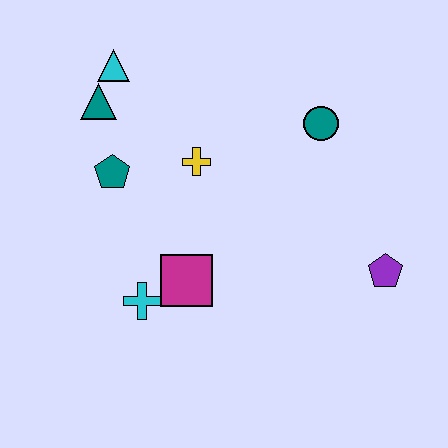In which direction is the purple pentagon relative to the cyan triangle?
The purple pentagon is to the right of the cyan triangle.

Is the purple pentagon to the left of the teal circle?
No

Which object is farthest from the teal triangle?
The purple pentagon is farthest from the teal triangle.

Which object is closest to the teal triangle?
The cyan triangle is closest to the teal triangle.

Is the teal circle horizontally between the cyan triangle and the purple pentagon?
Yes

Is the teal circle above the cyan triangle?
No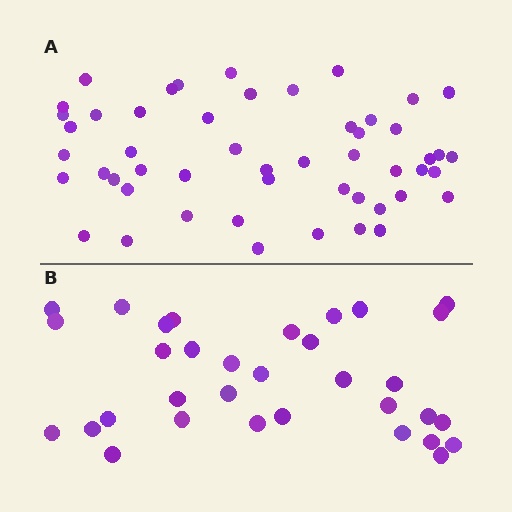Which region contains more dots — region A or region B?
Region A (the top region) has more dots.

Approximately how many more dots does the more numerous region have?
Region A has approximately 20 more dots than region B.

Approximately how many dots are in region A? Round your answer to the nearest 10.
About 50 dots. (The exact count is 51, which rounds to 50.)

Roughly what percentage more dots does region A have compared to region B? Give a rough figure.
About 55% more.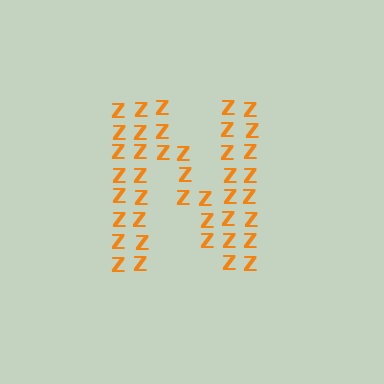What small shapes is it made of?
It is made of small letter Z's.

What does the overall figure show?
The overall figure shows the letter N.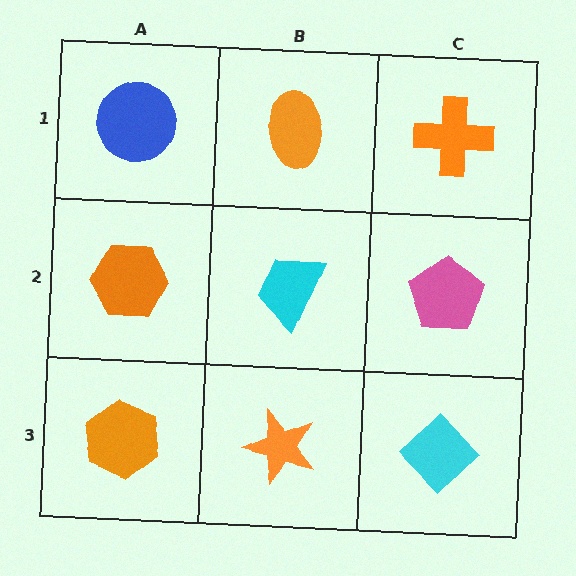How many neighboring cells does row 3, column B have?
3.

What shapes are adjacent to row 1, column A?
An orange hexagon (row 2, column A), an orange ellipse (row 1, column B).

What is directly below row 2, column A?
An orange hexagon.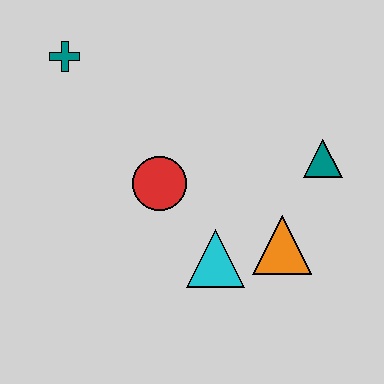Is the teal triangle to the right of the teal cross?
Yes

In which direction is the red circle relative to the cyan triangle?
The red circle is above the cyan triangle.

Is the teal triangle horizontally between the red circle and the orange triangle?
No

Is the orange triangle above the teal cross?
No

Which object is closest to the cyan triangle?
The orange triangle is closest to the cyan triangle.